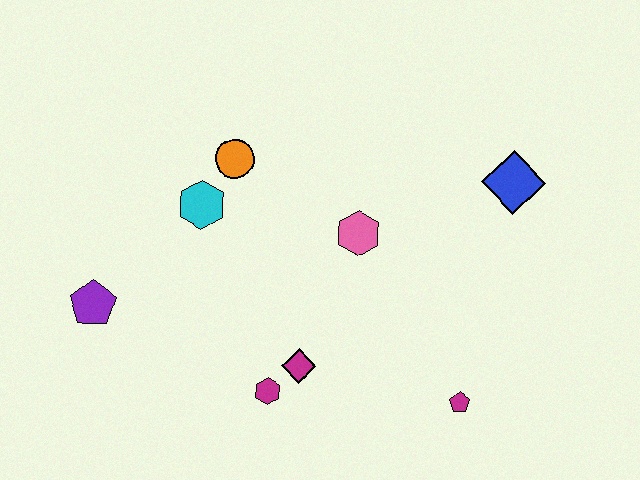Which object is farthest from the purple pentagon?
The blue diamond is farthest from the purple pentagon.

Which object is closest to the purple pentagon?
The cyan hexagon is closest to the purple pentagon.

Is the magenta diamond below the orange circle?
Yes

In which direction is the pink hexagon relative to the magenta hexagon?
The pink hexagon is above the magenta hexagon.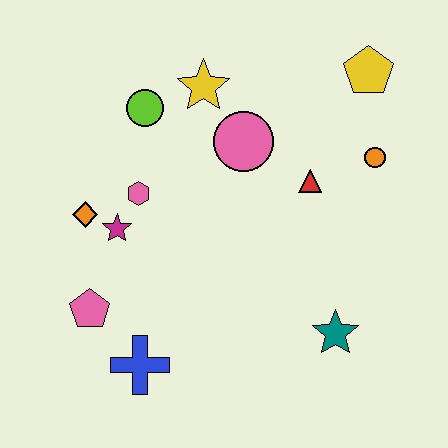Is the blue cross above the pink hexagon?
No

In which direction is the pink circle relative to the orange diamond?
The pink circle is to the right of the orange diamond.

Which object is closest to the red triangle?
The orange circle is closest to the red triangle.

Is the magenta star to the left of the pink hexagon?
Yes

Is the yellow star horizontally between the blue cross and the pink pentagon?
No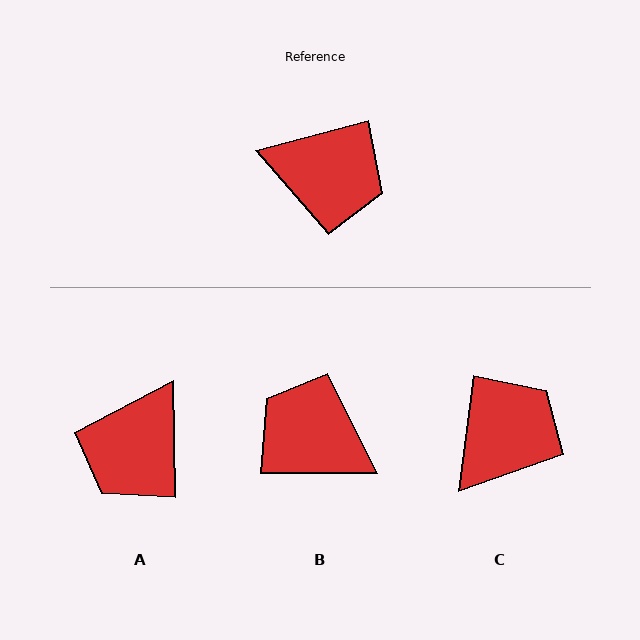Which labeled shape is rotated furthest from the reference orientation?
B, about 165 degrees away.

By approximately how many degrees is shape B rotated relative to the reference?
Approximately 165 degrees counter-clockwise.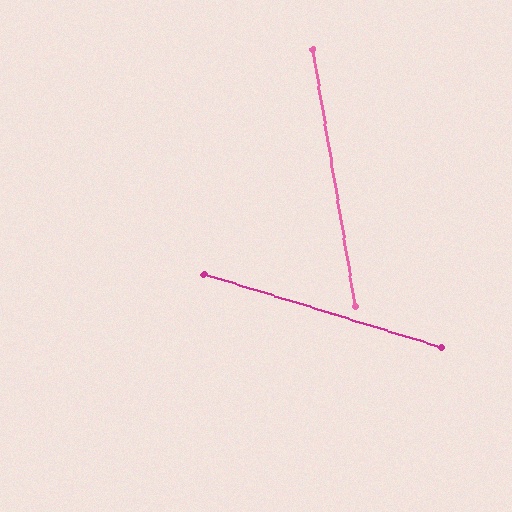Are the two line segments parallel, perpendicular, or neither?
Neither parallel nor perpendicular — they differ by about 64°.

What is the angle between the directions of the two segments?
Approximately 64 degrees.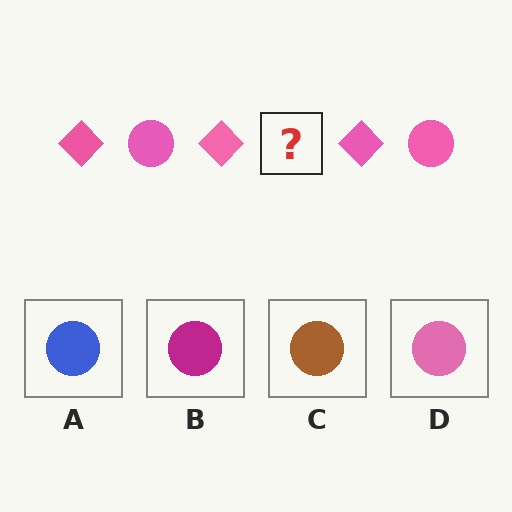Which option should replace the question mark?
Option D.